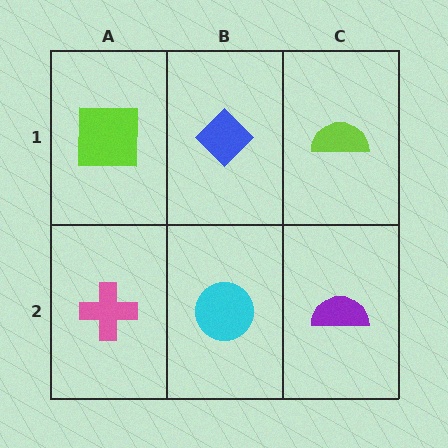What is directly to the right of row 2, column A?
A cyan circle.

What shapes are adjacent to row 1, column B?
A cyan circle (row 2, column B), a lime square (row 1, column A), a lime semicircle (row 1, column C).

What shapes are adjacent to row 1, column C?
A purple semicircle (row 2, column C), a blue diamond (row 1, column B).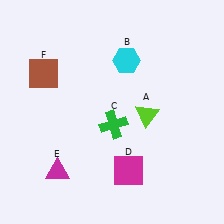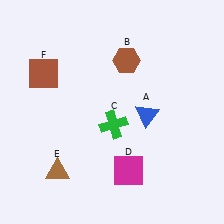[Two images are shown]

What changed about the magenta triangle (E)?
In Image 1, E is magenta. In Image 2, it changed to brown.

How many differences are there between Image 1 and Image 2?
There are 3 differences between the two images.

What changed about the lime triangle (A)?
In Image 1, A is lime. In Image 2, it changed to blue.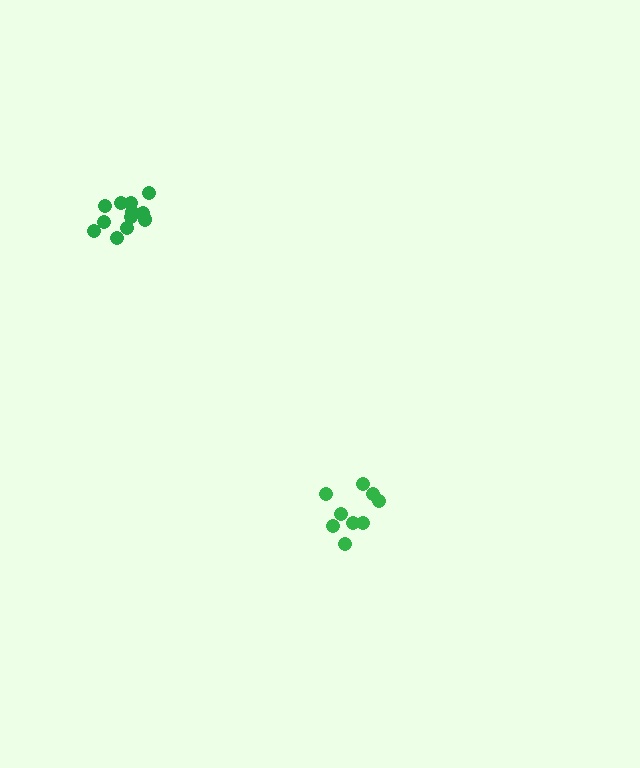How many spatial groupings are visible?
There are 2 spatial groupings.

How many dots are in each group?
Group 1: 9 dots, Group 2: 12 dots (21 total).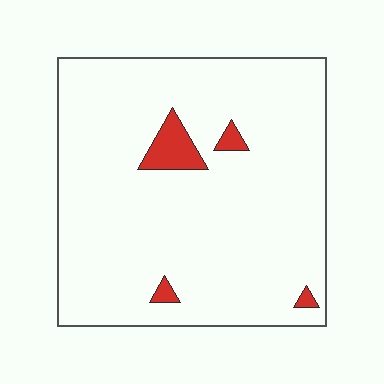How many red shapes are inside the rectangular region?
4.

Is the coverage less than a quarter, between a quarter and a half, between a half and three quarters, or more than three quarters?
Less than a quarter.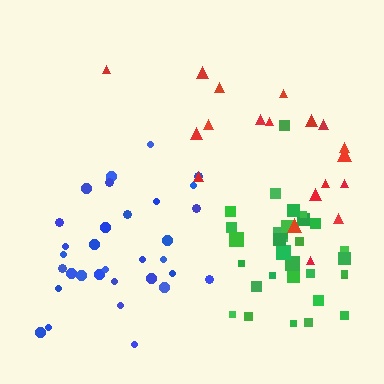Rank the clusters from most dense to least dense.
blue, green, red.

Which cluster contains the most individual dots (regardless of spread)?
Blue (32).